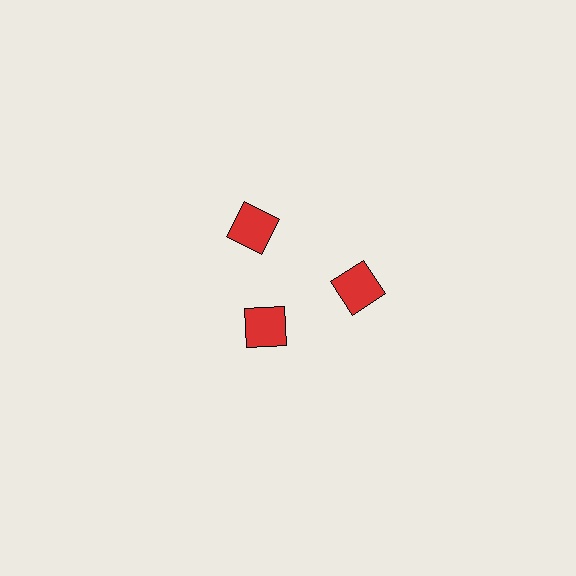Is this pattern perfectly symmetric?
No. The 3 red squares are arranged in a ring, but one element near the 7 o'clock position is pulled inward toward the center, breaking the 3-fold rotational symmetry.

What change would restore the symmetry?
The symmetry would be restored by moving it outward, back onto the ring so that all 3 squares sit at equal angles and equal distance from the center.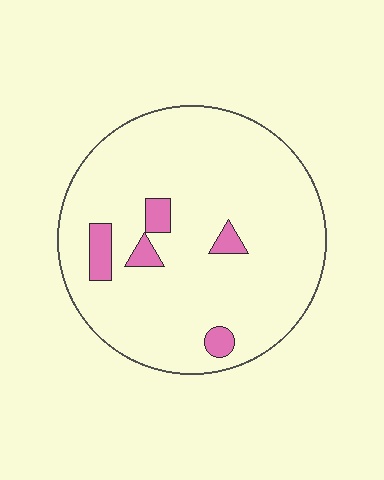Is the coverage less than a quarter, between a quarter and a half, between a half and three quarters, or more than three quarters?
Less than a quarter.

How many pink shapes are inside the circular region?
5.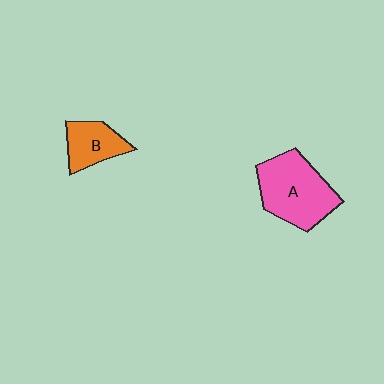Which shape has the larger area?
Shape A (pink).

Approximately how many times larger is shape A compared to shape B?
Approximately 1.9 times.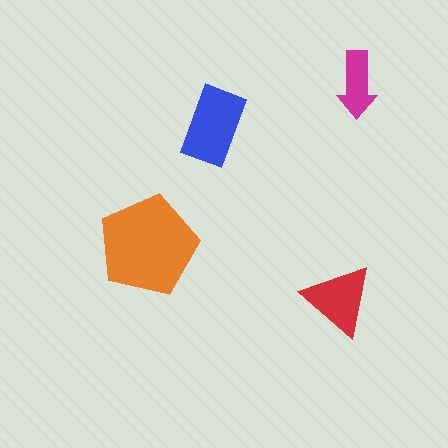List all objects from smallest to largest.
The magenta arrow, the red triangle, the blue rectangle, the orange pentagon.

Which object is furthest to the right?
The magenta arrow is rightmost.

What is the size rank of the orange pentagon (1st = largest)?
1st.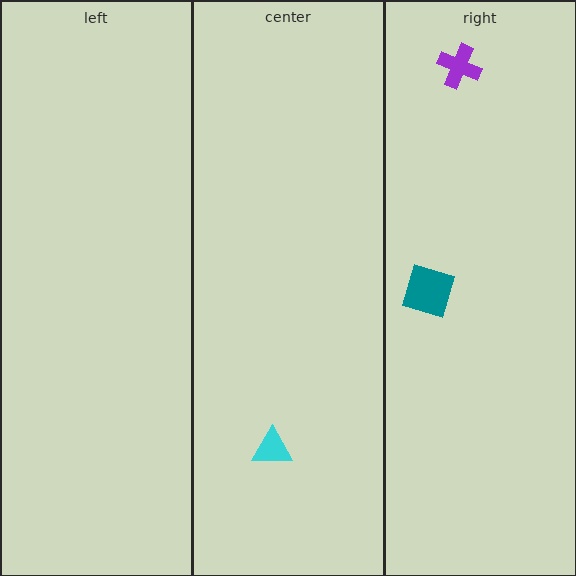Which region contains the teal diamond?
The right region.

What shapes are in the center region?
The cyan triangle.